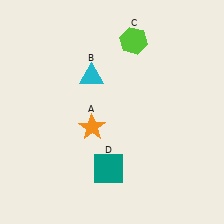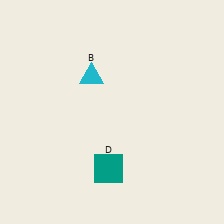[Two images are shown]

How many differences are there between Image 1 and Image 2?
There are 2 differences between the two images.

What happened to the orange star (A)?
The orange star (A) was removed in Image 2. It was in the bottom-left area of Image 1.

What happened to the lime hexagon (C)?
The lime hexagon (C) was removed in Image 2. It was in the top-right area of Image 1.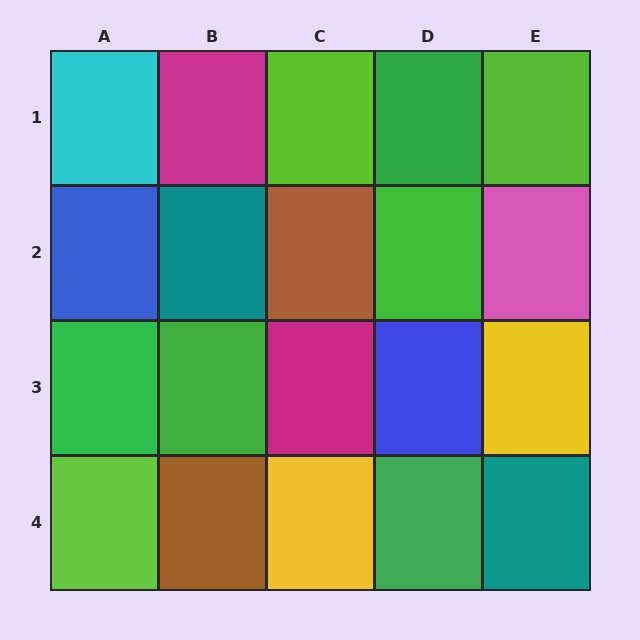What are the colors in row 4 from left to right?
Lime, brown, yellow, green, teal.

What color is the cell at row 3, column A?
Green.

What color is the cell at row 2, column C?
Brown.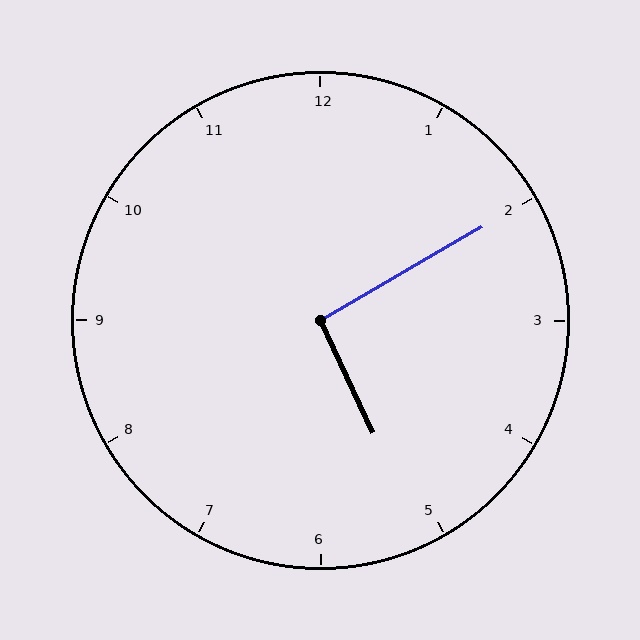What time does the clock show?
5:10.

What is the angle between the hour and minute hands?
Approximately 95 degrees.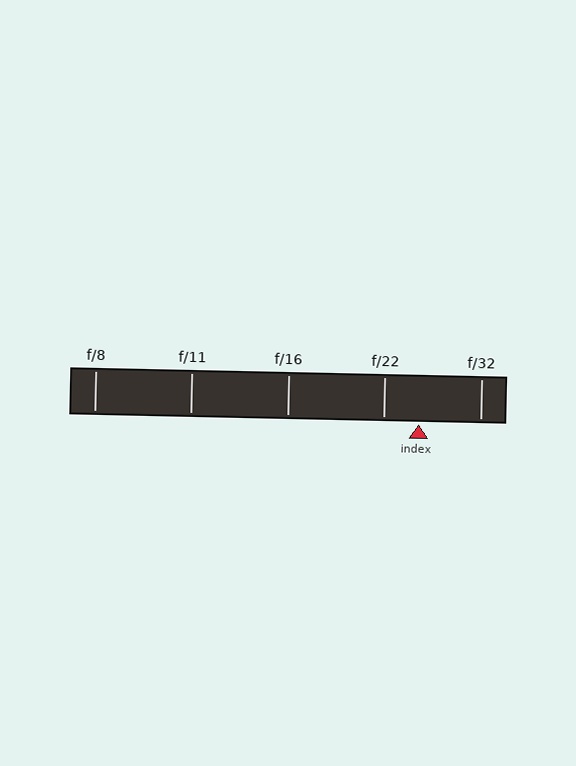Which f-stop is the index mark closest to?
The index mark is closest to f/22.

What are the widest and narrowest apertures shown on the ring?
The widest aperture shown is f/8 and the narrowest is f/32.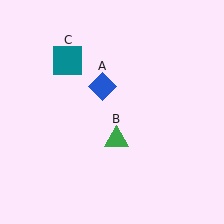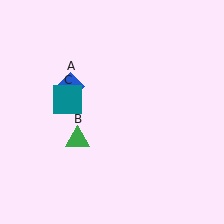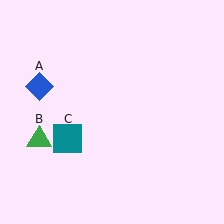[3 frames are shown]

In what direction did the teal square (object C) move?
The teal square (object C) moved down.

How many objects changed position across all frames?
3 objects changed position: blue diamond (object A), green triangle (object B), teal square (object C).